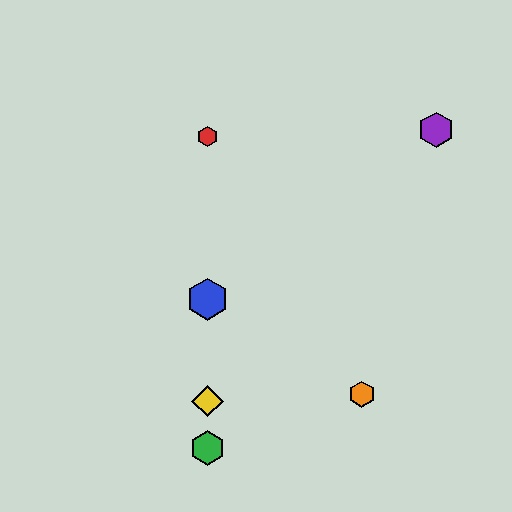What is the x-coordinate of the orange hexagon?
The orange hexagon is at x≈362.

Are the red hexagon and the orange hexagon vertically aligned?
No, the red hexagon is at x≈207 and the orange hexagon is at x≈362.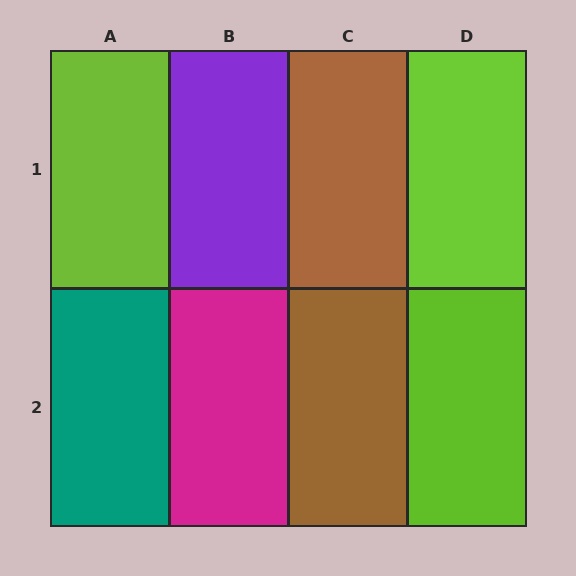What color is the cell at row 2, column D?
Lime.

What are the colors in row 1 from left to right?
Lime, purple, brown, lime.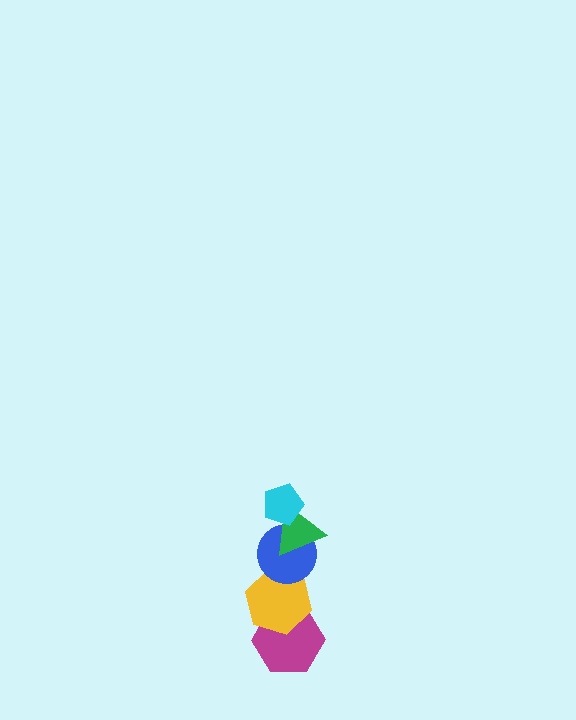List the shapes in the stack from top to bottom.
From top to bottom: the cyan pentagon, the green triangle, the blue circle, the yellow hexagon, the magenta hexagon.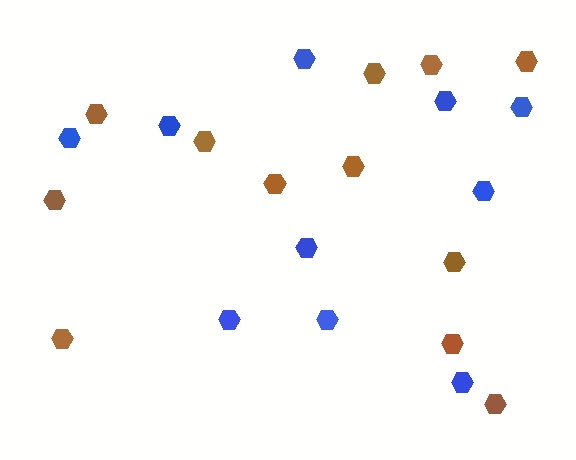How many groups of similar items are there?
There are 2 groups: one group of brown hexagons (12) and one group of blue hexagons (10).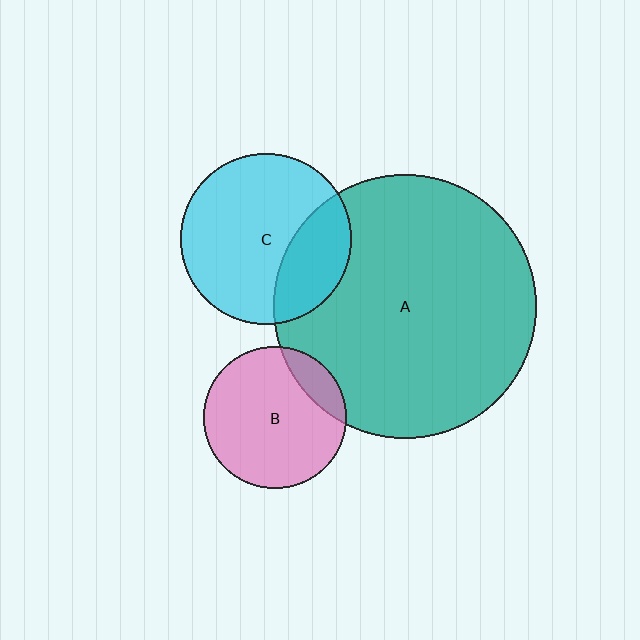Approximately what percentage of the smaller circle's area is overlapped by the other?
Approximately 30%.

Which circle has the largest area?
Circle A (teal).